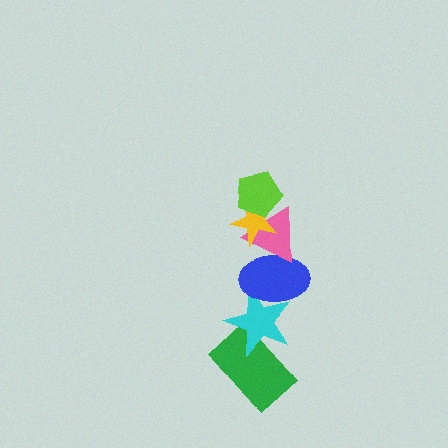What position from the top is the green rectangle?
The green rectangle is 6th from the top.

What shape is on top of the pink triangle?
The yellow star is on top of the pink triangle.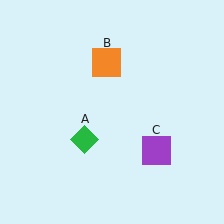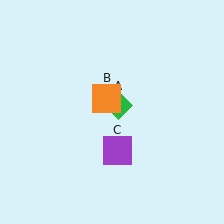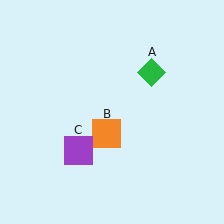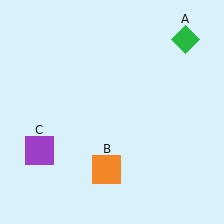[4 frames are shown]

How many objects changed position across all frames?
3 objects changed position: green diamond (object A), orange square (object B), purple square (object C).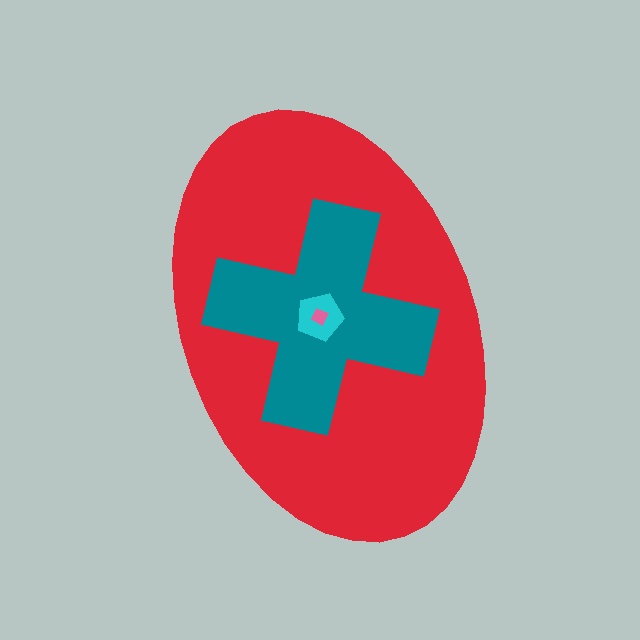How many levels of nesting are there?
4.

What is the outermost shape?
The red ellipse.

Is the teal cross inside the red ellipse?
Yes.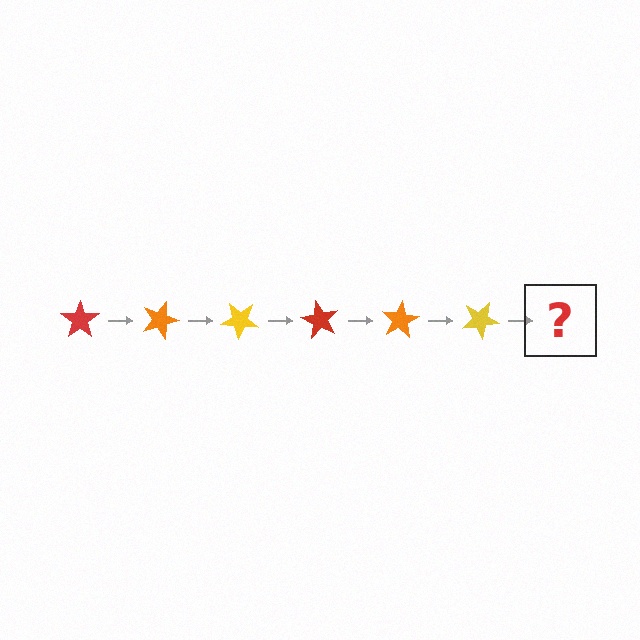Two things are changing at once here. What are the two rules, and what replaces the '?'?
The two rules are that it rotates 20 degrees each step and the color cycles through red, orange, and yellow. The '?' should be a red star, rotated 120 degrees from the start.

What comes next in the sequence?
The next element should be a red star, rotated 120 degrees from the start.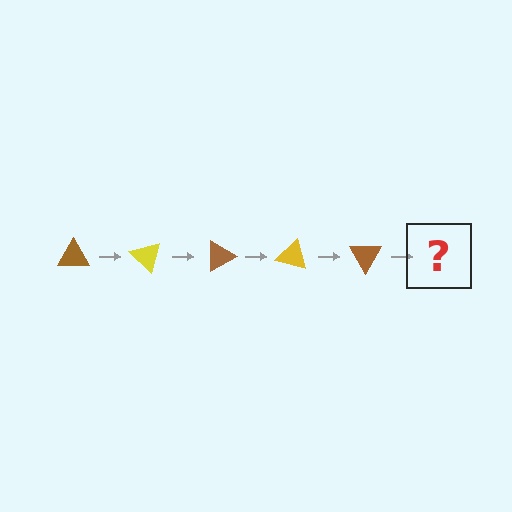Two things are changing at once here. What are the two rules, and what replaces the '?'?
The two rules are that it rotates 45 degrees each step and the color cycles through brown and yellow. The '?' should be a yellow triangle, rotated 225 degrees from the start.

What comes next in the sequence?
The next element should be a yellow triangle, rotated 225 degrees from the start.